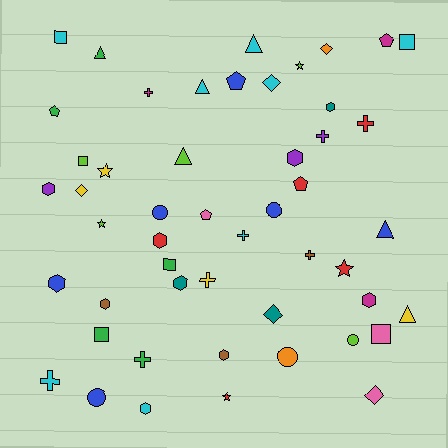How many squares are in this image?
There are 6 squares.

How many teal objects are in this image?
There are 3 teal objects.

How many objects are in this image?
There are 50 objects.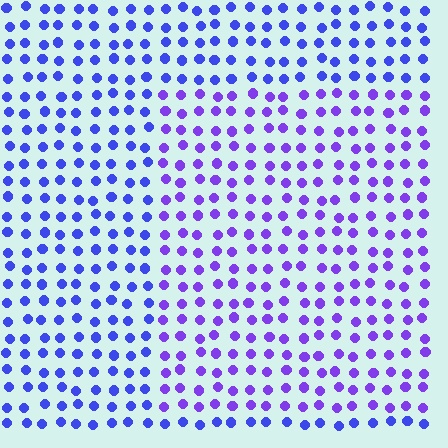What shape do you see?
I see a rectangle.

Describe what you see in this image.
The image is filled with small blue elements in a uniform arrangement. A rectangle-shaped region is visible where the elements are tinted to a slightly different hue, forming a subtle color boundary.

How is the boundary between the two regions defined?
The boundary is defined purely by a slight shift in hue (about 29 degrees). Spacing, size, and orientation are identical on both sides.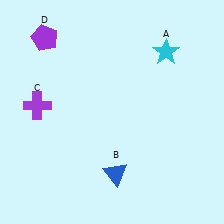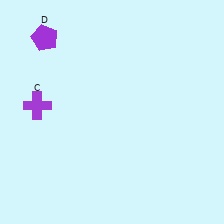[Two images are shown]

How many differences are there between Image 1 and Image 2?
There are 2 differences between the two images.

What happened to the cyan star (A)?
The cyan star (A) was removed in Image 2. It was in the top-right area of Image 1.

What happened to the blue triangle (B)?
The blue triangle (B) was removed in Image 2. It was in the bottom-right area of Image 1.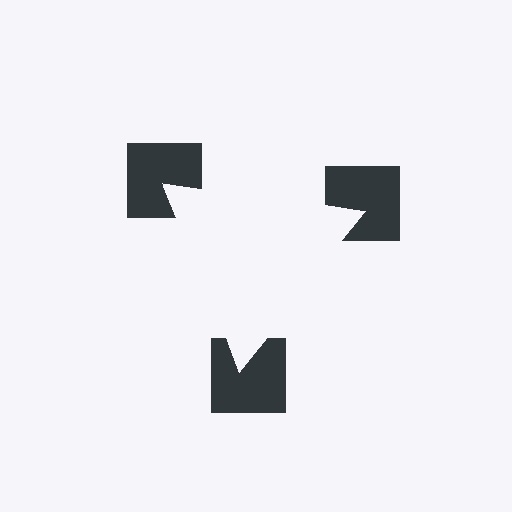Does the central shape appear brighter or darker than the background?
It typically appears slightly brighter than the background, even though no actual brightness change is drawn.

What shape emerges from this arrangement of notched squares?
An illusory triangle — its edges are inferred from the aligned wedge cuts in the notched squares, not physically drawn.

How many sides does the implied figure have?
3 sides.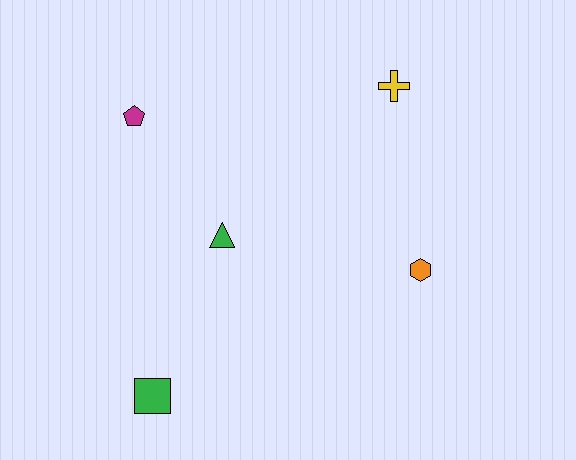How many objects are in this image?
There are 5 objects.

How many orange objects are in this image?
There is 1 orange object.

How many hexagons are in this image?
There is 1 hexagon.